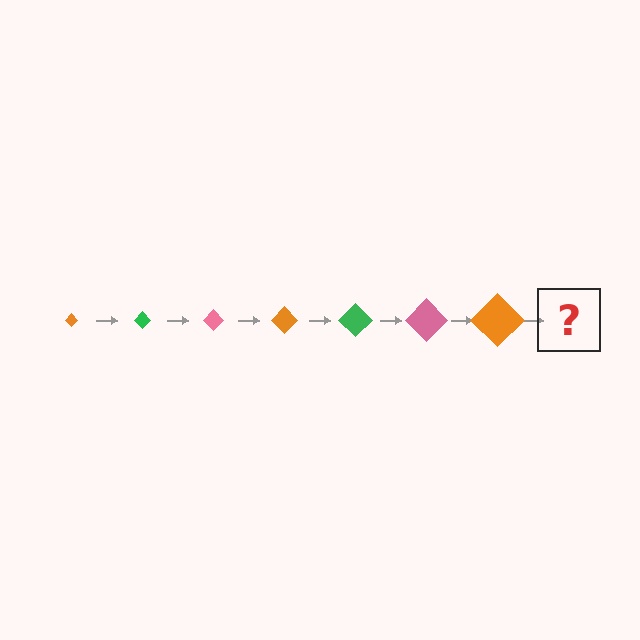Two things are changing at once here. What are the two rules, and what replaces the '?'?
The two rules are that the diamond grows larger each step and the color cycles through orange, green, and pink. The '?' should be a green diamond, larger than the previous one.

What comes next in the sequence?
The next element should be a green diamond, larger than the previous one.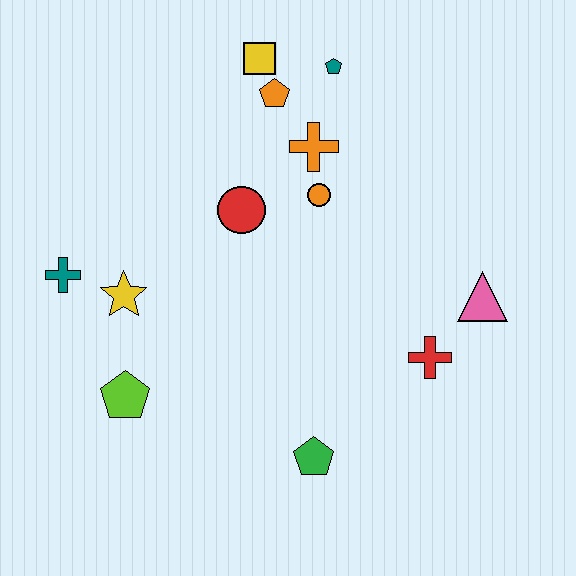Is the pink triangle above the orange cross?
No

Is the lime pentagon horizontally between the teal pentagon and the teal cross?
Yes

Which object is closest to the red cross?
The pink triangle is closest to the red cross.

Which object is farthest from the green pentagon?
The yellow square is farthest from the green pentagon.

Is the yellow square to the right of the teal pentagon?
No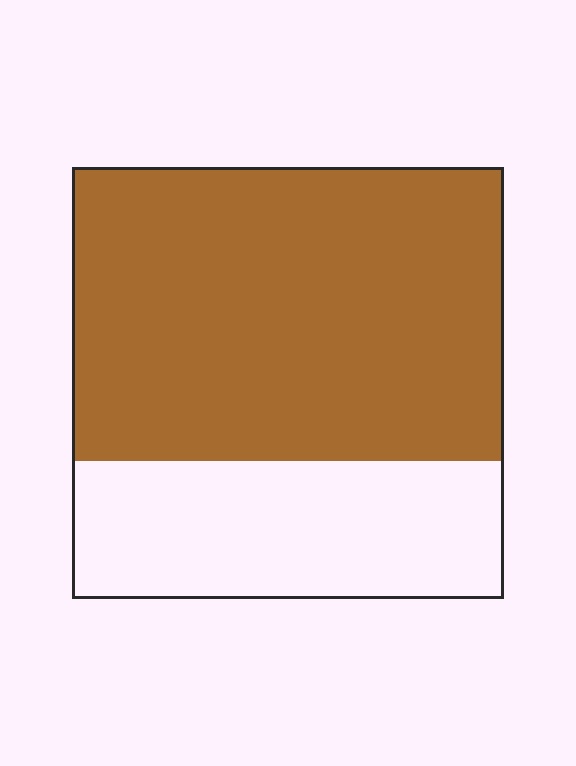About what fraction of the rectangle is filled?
About two thirds (2/3).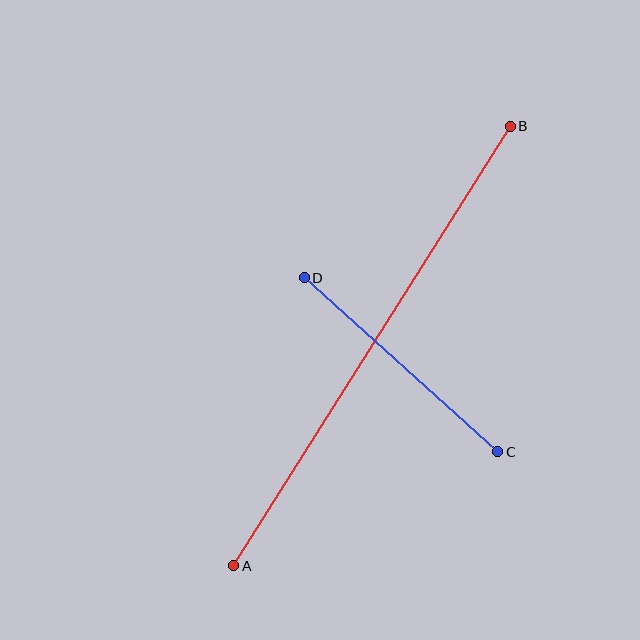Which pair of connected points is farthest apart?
Points A and B are farthest apart.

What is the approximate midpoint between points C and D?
The midpoint is at approximately (401, 365) pixels.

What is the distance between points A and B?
The distance is approximately 520 pixels.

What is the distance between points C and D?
The distance is approximately 260 pixels.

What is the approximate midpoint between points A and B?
The midpoint is at approximately (372, 346) pixels.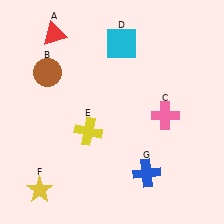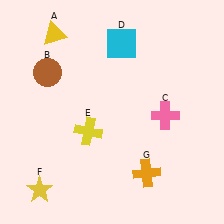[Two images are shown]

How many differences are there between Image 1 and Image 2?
There are 2 differences between the two images.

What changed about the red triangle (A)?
In Image 1, A is red. In Image 2, it changed to yellow.